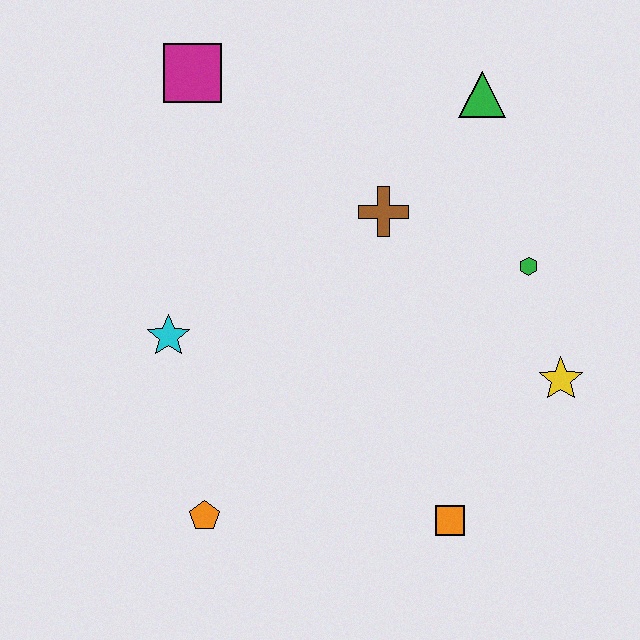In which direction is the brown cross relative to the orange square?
The brown cross is above the orange square.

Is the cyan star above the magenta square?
No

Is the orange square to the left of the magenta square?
No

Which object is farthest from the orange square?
The magenta square is farthest from the orange square.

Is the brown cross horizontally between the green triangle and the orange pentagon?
Yes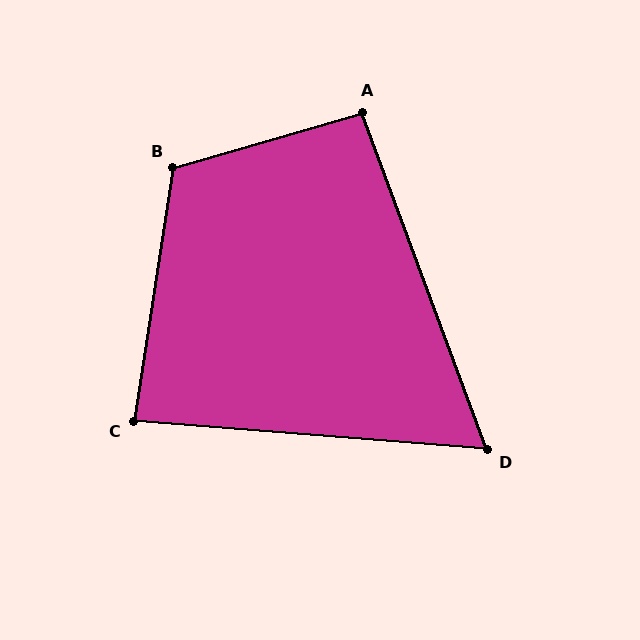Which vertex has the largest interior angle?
B, at approximately 115 degrees.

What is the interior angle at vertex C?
Approximately 86 degrees (approximately right).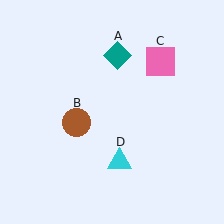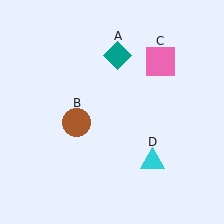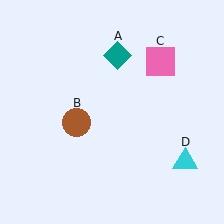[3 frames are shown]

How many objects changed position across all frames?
1 object changed position: cyan triangle (object D).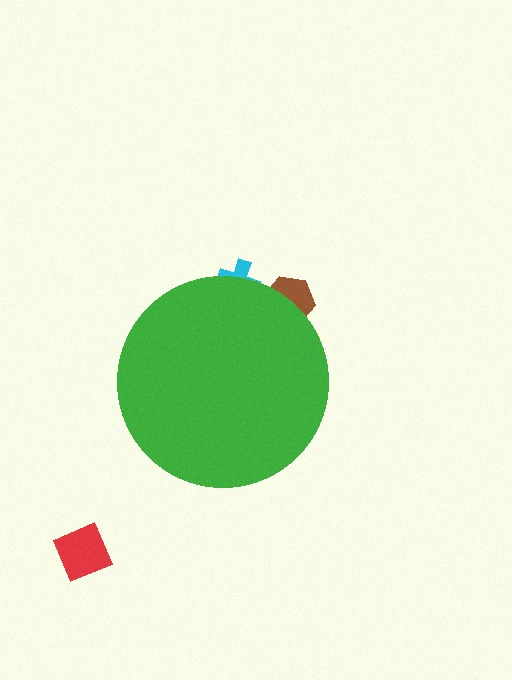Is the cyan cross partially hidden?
Yes, the cyan cross is partially hidden behind the green circle.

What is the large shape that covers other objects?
A green circle.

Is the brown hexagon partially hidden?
Yes, the brown hexagon is partially hidden behind the green circle.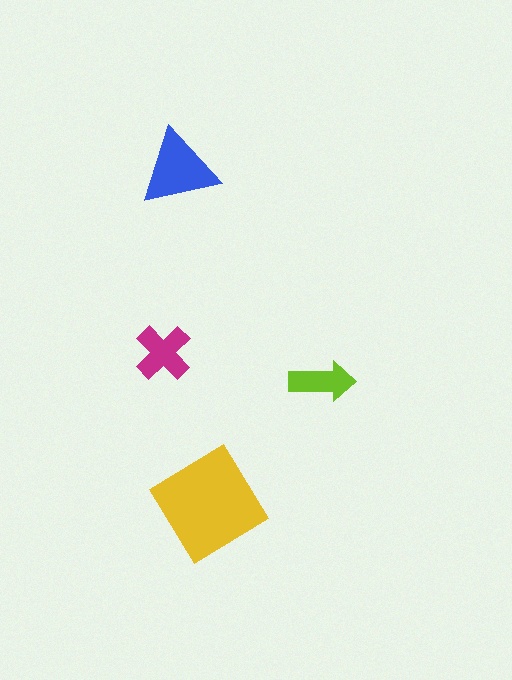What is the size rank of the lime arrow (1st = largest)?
4th.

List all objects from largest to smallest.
The yellow diamond, the blue triangle, the magenta cross, the lime arrow.